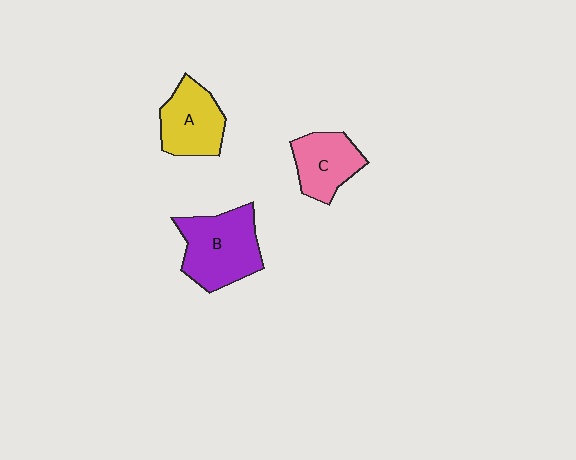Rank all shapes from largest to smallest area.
From largest to smallest: B (purple), A (yellow), C (pink).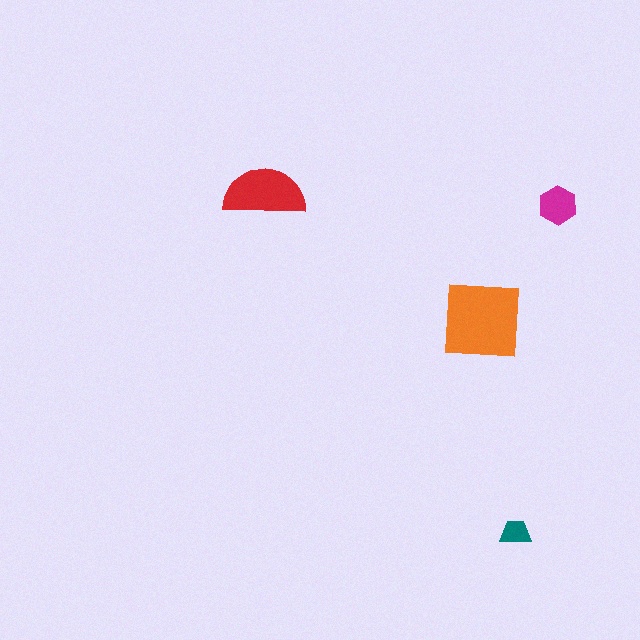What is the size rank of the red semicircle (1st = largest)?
2nd.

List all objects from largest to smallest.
The orange square, the red semicircle, the magenta hexagon, the teal trapezoid.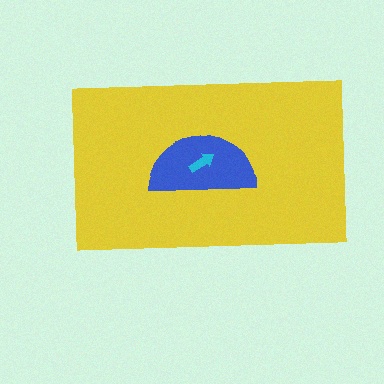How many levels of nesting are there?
3.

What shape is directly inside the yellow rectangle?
The blue semicircle.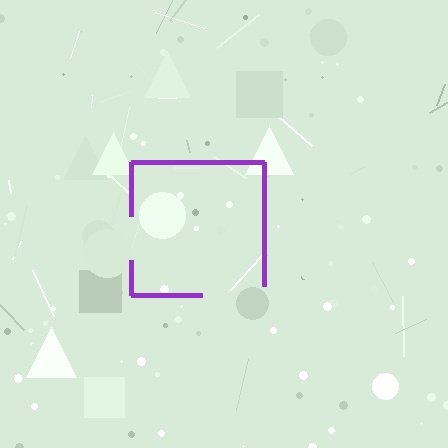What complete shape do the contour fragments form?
The contour fragments form a square.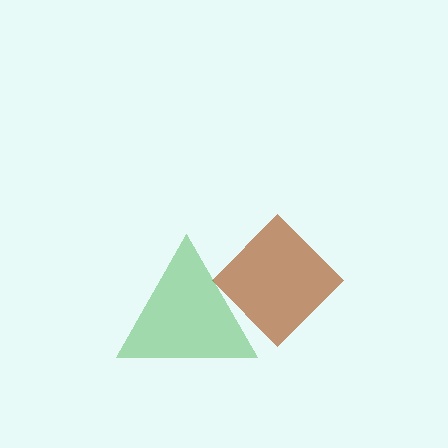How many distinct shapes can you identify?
There are 2 distinct shapes: a brown diamond, a green triangle.